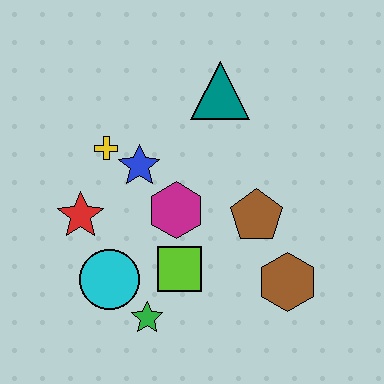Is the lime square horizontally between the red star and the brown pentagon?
Yes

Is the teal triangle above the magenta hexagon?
Yes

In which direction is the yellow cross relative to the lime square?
The yellow cross is above the lime square.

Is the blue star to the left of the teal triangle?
Yes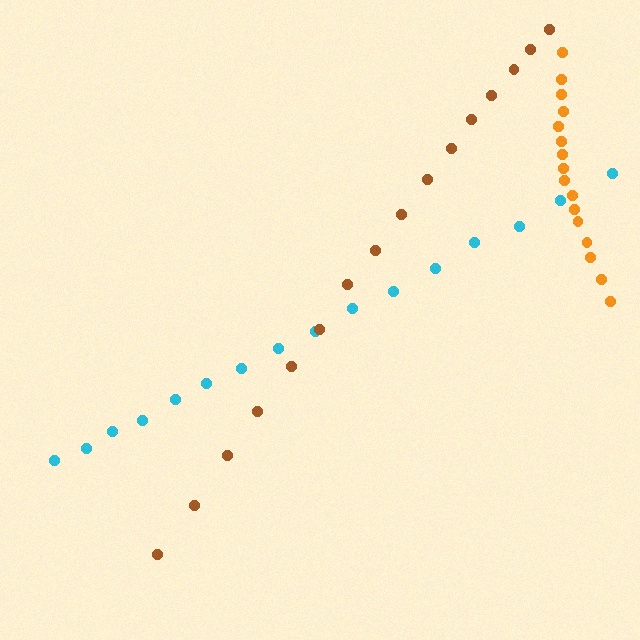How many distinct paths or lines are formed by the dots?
There are 3 distinct paths.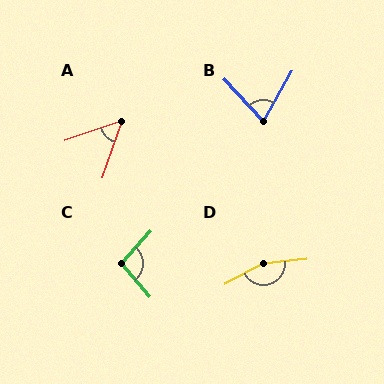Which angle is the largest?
D, at approximately 158 degrees.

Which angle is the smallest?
A, at approximately 51 degrees.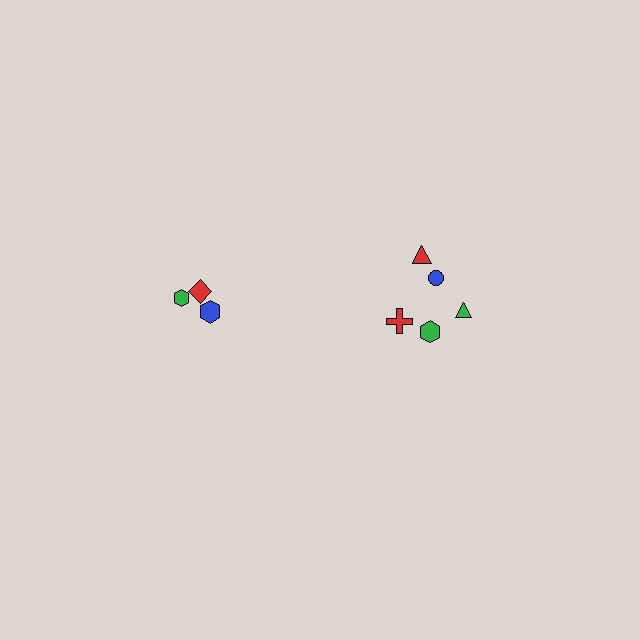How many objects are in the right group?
There are 5 objects.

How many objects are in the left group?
There are 3 objects.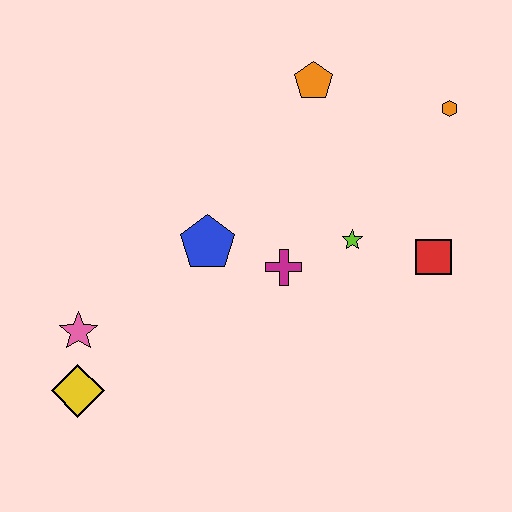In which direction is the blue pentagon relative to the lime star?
The blue pentagon is to the left of the lime star.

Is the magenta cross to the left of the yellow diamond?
No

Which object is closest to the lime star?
The magenta cross is closest to the lime star.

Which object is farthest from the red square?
The yellow diamond is farthest from the red square.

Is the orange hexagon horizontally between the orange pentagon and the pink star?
No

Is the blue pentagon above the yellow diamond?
Yes